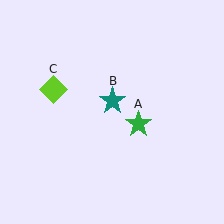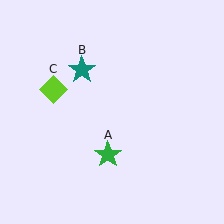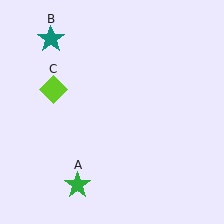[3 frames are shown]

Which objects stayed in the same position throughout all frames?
Lime diamond (object C) remained stationary.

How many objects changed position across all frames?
2 objects changed position: green star (object A), teal star (object B).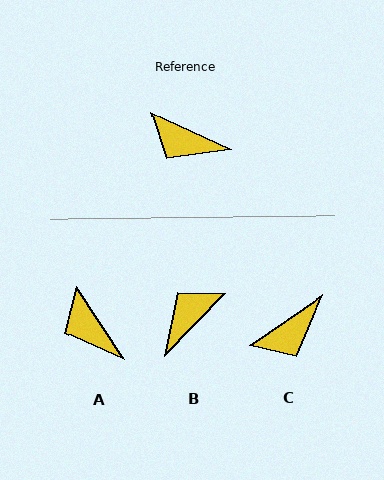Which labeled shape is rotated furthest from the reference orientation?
B, about 109 degrees away.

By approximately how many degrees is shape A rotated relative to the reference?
Approximately 32 degrees clockwise.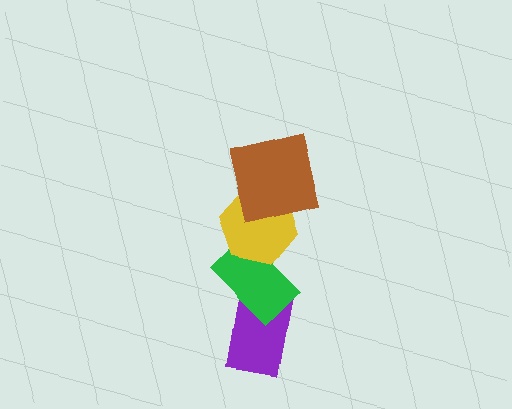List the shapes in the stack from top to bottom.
From top to bottom: the brown square, the yellow hexagon, the green rectangle, the purple rectangle.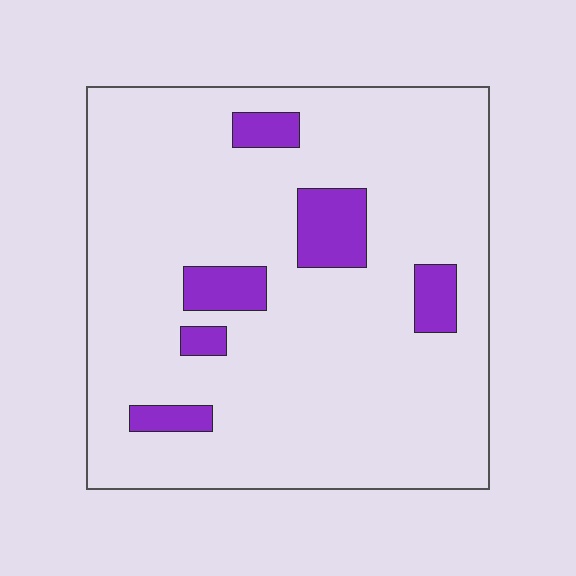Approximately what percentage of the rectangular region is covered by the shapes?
Approximately 10%.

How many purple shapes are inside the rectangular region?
6.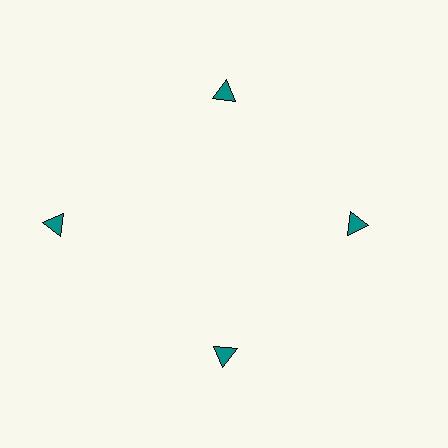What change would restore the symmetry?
The symmetry would be restored by moving it inward, back onto the ring so that all 4 triangles sit at equal angles and equal distance from the center.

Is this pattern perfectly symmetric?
No. The 4 teal triangles are arranged in a ring, but one element near the 9 o'clock position is pushed outward from the center, breaking the 4-fold rotational symmetry.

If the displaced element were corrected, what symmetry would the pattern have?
It would have 4-fold rotational symmetry — the pattern would map onto itself every 90 degrees.